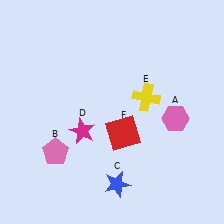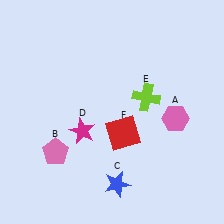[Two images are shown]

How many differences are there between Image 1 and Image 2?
There is 1 difference between the two images.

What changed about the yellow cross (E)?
In Image 1, E is yellow. In Image 2, it changed to lime.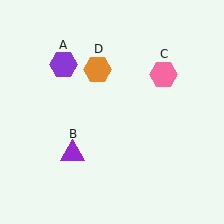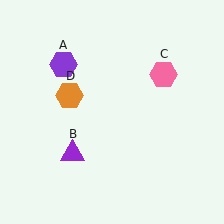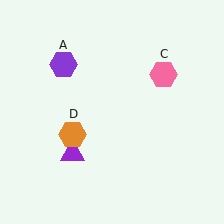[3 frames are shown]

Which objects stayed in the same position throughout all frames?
Purple hexagon (object A) and purple triangle (object B) and pink hexagon (object C) remained stationary.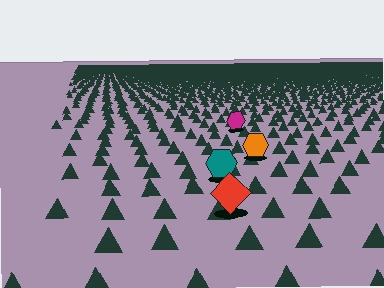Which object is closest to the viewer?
The red diamond is closest. The texture marks near it are larger and more spread out.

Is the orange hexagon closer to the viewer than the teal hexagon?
No. The teal hexagon is closer — you can tell from the texture gradient: the ground texture is coarser near it.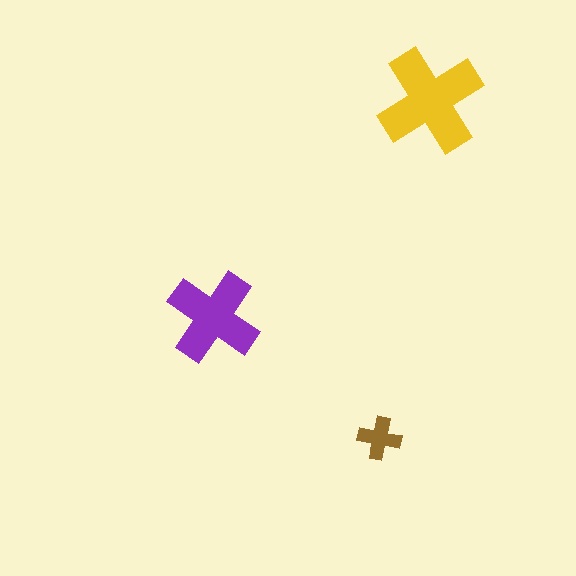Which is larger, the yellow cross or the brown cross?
The yellow one.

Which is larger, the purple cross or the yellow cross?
The yellow one.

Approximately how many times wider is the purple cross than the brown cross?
About 2 times wider.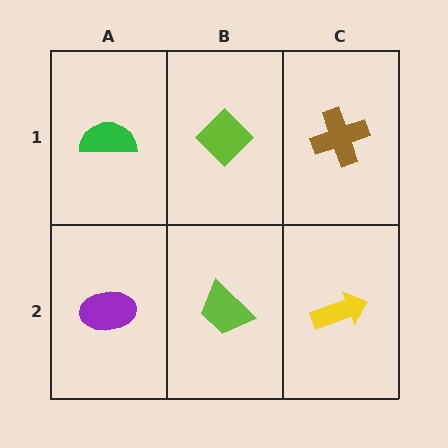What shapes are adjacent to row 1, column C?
A yellow arrow (row 2, column C), a lime diamond (row 1, column B).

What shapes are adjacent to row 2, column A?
A green semicircle (row 1, column A), a lime trapezoid (row 2, column B).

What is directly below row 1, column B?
A lime trapezoid.